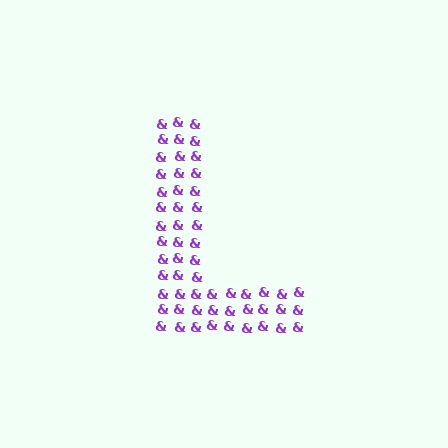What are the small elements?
The small elements are ampersands.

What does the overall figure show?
The overall figure shows the letter L.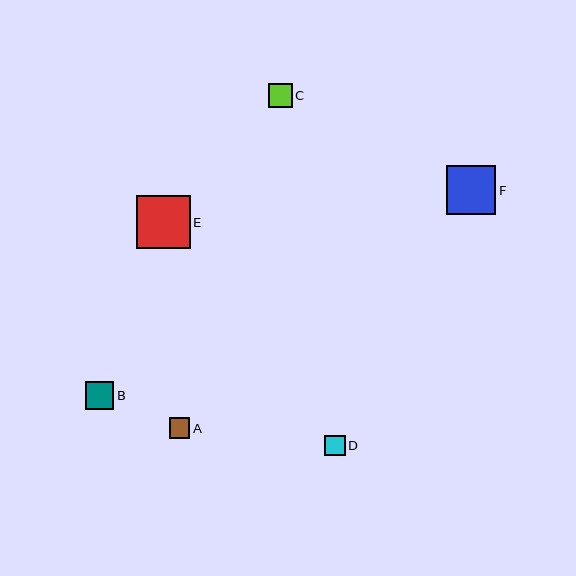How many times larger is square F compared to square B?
Square F is approximately 1.7 times the size of square B.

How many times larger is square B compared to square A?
Square B is approximately 1.4 times the size of square A.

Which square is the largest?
Square E is the largest with a size of approximately 53 pixels.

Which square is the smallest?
Square D is the smallest with a size of approximately 20 pixels.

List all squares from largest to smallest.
From largest to smallest: E, F, B, C, A, D.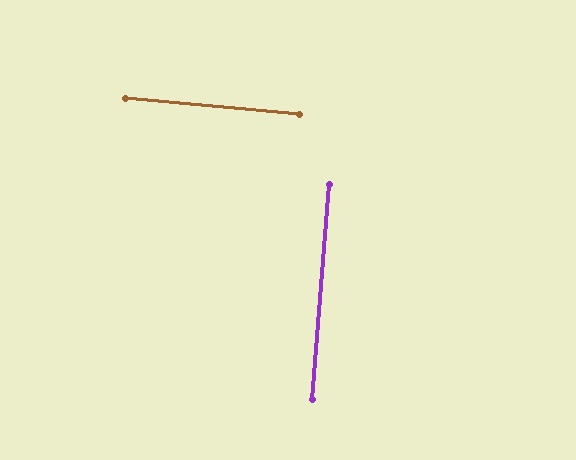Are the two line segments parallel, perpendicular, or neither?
Perpendicular — they meet at approximately 89°.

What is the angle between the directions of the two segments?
Approximately 89 degrees.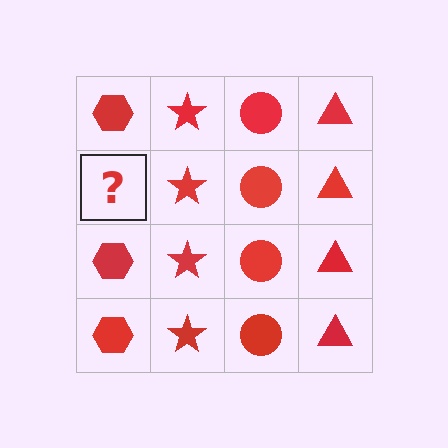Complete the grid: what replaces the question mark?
The question mark should be replaced with a red hexagon.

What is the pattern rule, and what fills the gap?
The rule is that each column has a consistent shape. The gap should be filled with a red hexagon.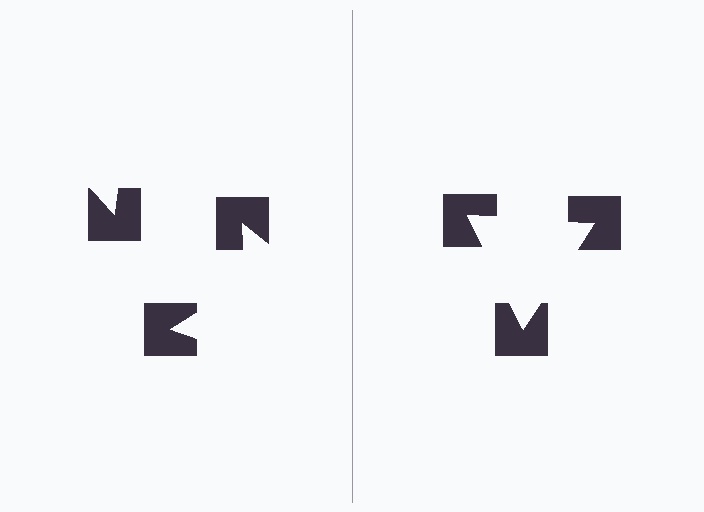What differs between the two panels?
The notched squares are positioned identically on both sides; only the wedge orientations differ. On the right they align to a triangle; on the left they are misaligned.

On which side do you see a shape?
An illusory triangle appears on the right side. On the left side the wedge cuts are rotated, so no coherent shape forms.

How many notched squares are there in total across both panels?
6 — 3 on each side.